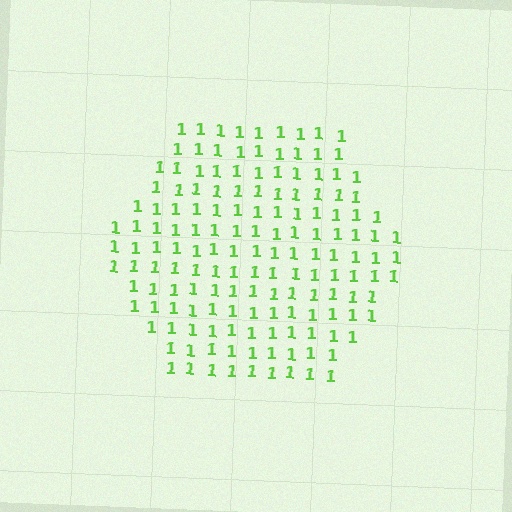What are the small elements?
The small elements are digit 1's.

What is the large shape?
The large shape is a hexagon.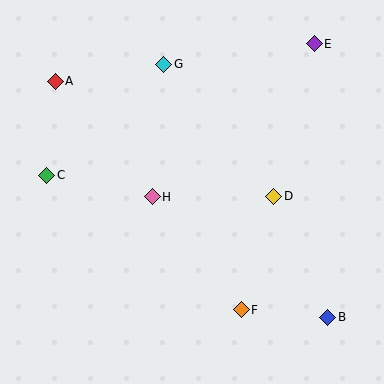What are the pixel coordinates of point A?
Point A is at (55, 81).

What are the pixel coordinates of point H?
Point H is at (152, 197).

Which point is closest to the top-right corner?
Point E is closest to the top-right corner.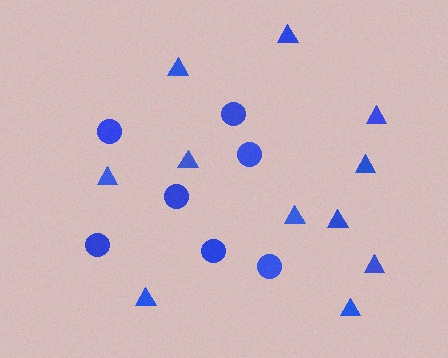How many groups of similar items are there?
There are 2 groups: one group of circles (7) and one group of triangles (11).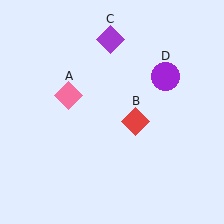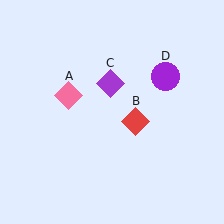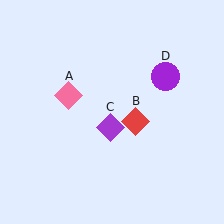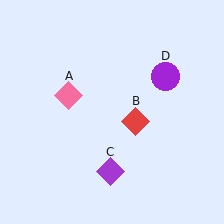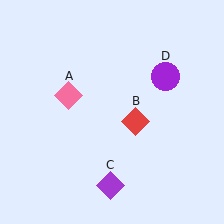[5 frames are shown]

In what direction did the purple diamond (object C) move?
The purple diamond (object C) moved down.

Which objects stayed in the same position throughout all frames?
Pink diamond (object A) and red diamond (object B) and purple circle (object D) remained stationary.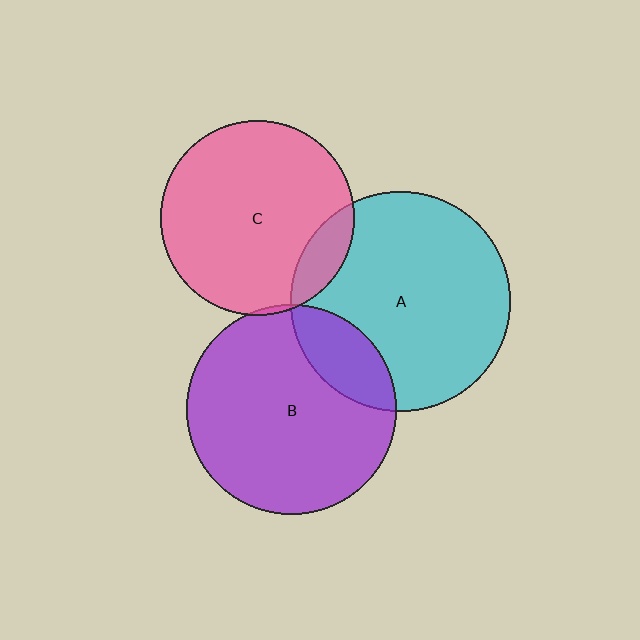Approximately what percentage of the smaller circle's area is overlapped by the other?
Approximately 20%.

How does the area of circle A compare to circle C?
Approximately 1.3 times.